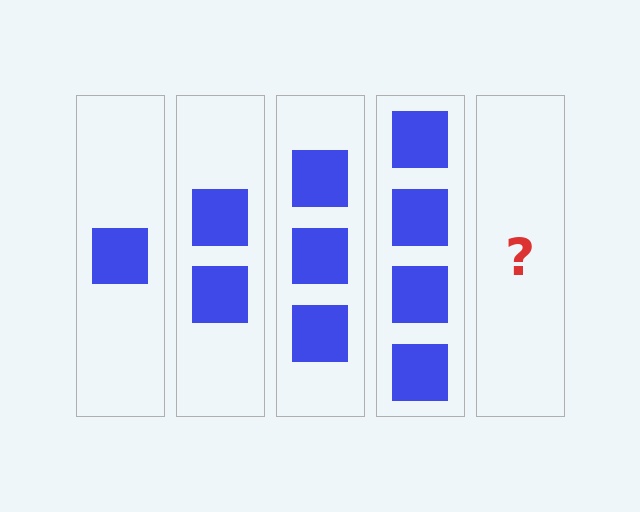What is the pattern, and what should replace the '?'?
The pattern is that each step adds one more square. The '?' should be 5 squares.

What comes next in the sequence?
The next element should be 5 squares.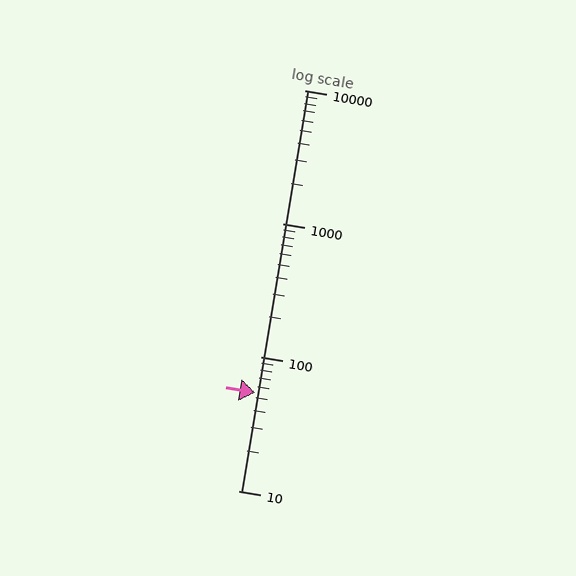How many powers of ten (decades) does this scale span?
The scale spans 3 decades, from 10 to 10000.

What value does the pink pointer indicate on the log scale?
The pointer indicates approximately 54.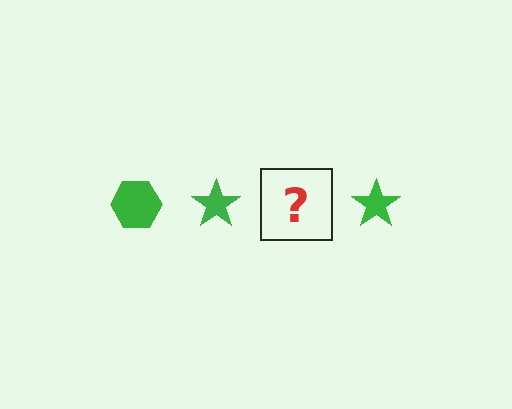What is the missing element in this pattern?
The missing element is a green hexagon.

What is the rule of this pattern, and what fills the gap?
The rule is that the pattern cycles through hexagon, star shapes in green. The gap should be filled with a green hexagon.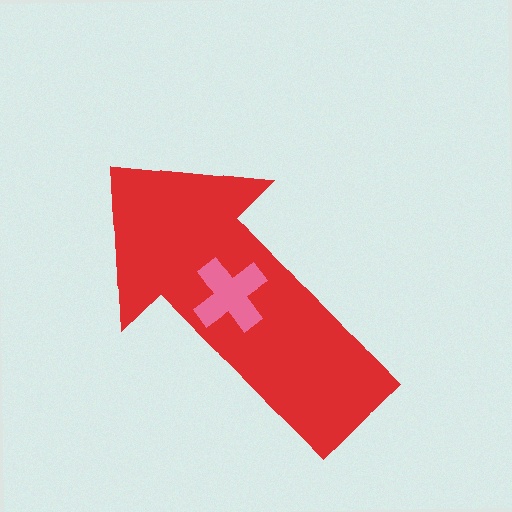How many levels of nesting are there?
2.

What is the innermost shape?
The pink cross.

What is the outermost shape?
The red arrow.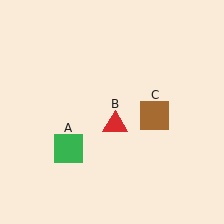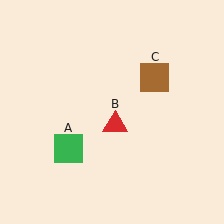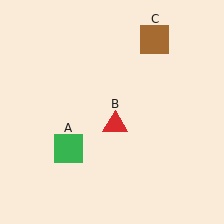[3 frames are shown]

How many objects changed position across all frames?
1 object changed position: brown square (object C).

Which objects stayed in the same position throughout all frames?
Green square (object A) and red triangle (object B) remained stationary.